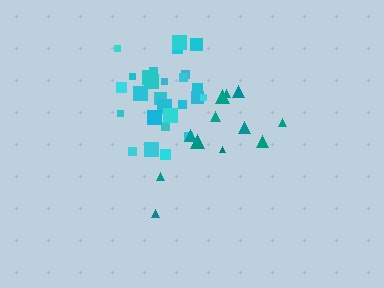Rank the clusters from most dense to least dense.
cyan, teal.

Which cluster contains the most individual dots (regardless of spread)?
Cyan (28).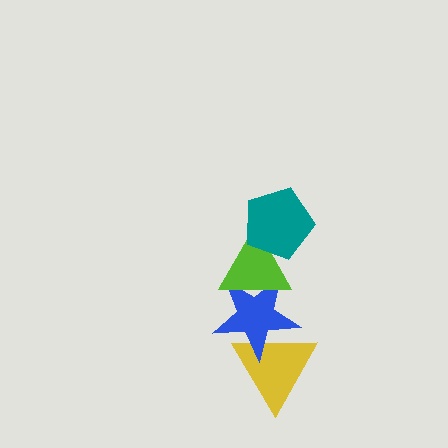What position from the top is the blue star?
The blue star is 3rd from the top.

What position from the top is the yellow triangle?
The yellow triangle is 4th from the top.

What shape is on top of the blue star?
The lime triangle is on top of the blue star.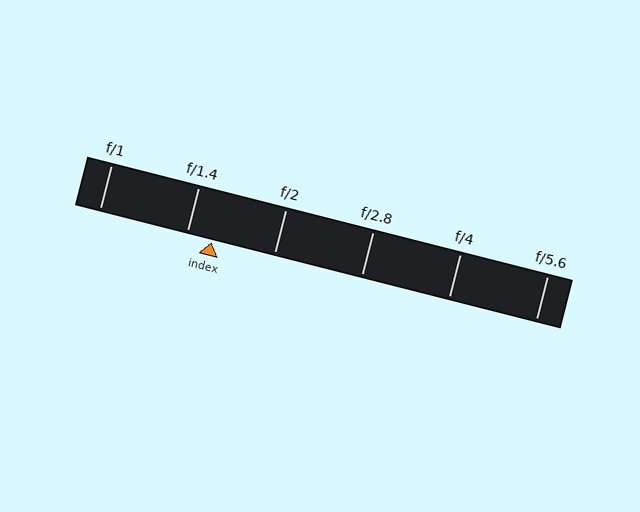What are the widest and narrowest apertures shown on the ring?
The widest aperture shown is f/1 and the narrowest is f/5.6.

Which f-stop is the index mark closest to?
The index mark is closest to f/1.4.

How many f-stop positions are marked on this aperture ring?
There are 6 f-stop positions marked.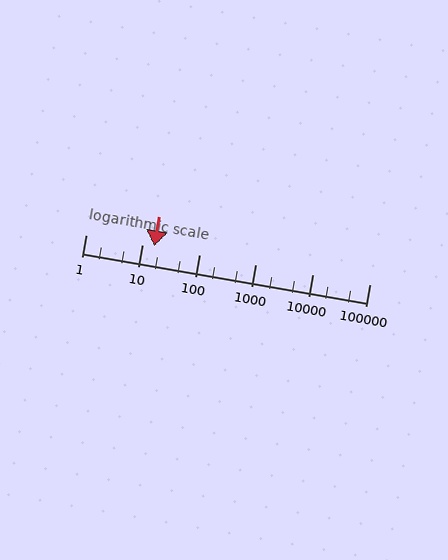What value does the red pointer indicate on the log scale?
The pointer indicates approximately 16.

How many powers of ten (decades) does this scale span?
The scale spans 5 decades, from 1 to 100000.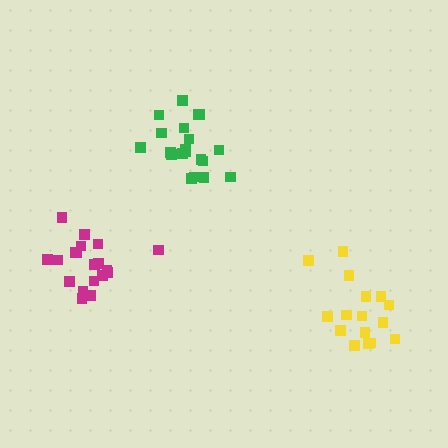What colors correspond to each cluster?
The clusters are colored: yellow, green, magenta.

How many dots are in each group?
Group 1: 16 dots, Group 2: 20 dots, Group 3: 19 dots (55 total).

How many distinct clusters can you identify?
There are 3 distinct clusters.